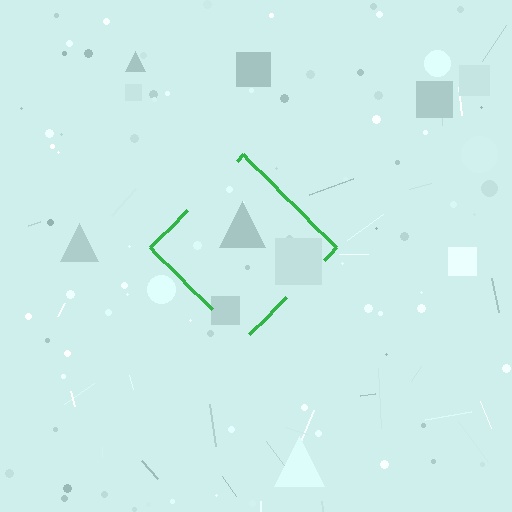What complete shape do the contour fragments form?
The contour fragments form a diamond.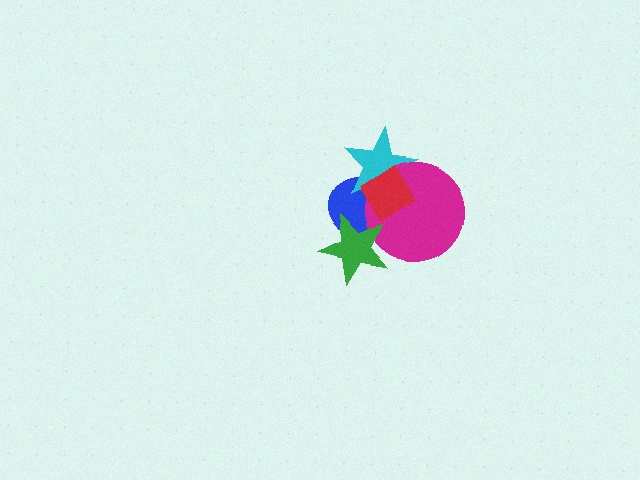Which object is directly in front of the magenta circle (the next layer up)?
The red diamond is directly in front of the magenta circle.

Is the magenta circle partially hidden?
Yes, it is partially covered by another shape.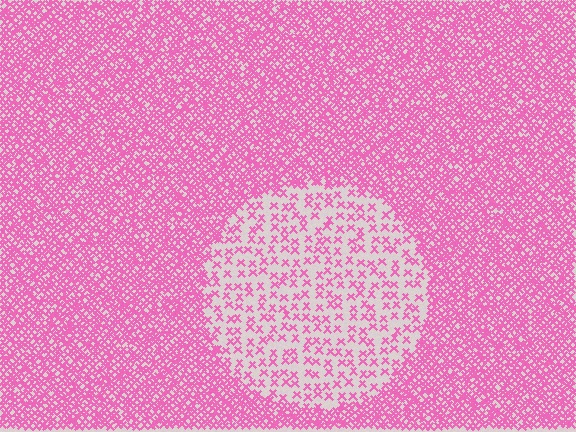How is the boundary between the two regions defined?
The boundary is defined by a change in element density (approximately 3.0x ratio). All elements are the same color, size, and shape.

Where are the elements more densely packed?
The elements are more densely packed outside the circle boundary.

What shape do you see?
I see a circle.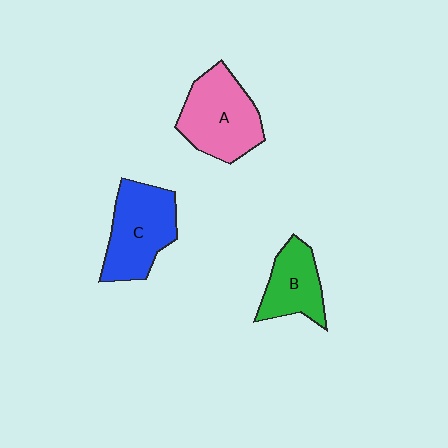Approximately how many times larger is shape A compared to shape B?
Approximately 1.5 times.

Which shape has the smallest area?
Shape B (green).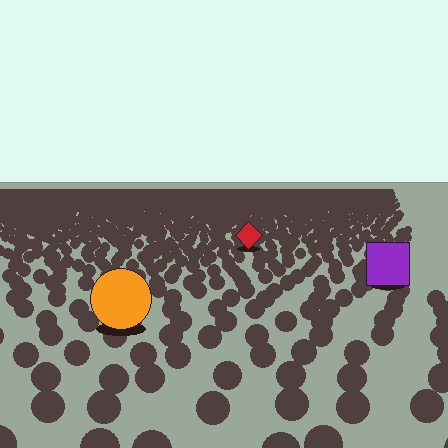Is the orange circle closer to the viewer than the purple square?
Yes. The orange circle is closer — you can tell from the texture gradient: the ground texture is coarser near it.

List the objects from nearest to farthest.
From nearest to farthest: the orange circle, the purple square, the red diamond.